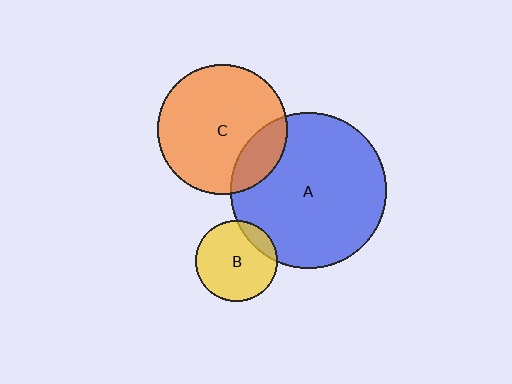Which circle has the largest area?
Circle A (blue).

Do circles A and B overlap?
Yes.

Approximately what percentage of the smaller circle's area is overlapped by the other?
Approximately 15%.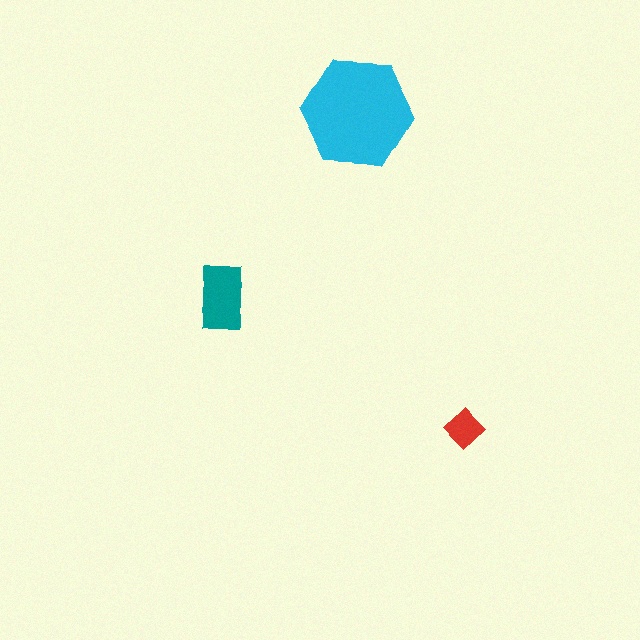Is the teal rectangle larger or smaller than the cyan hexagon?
Smaller.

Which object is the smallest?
The red diamond.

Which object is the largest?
The cyan hexagon.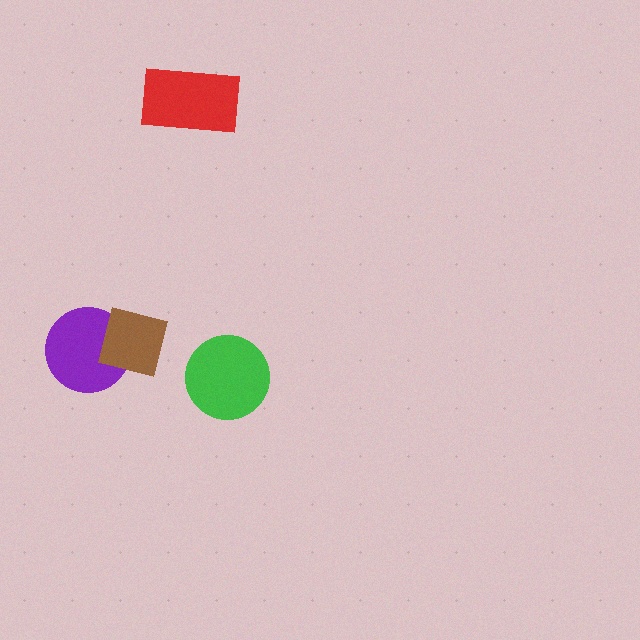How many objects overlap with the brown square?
1 object overlaps with the brown square.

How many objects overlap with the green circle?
0 objects overlap with the green circle.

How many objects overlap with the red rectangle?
0 objects overlap with the red rectangle.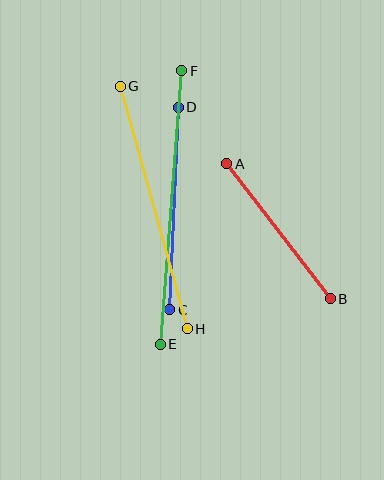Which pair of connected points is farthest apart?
Points E and F are farthest apart.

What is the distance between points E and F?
The distance is approximately 275 pixels.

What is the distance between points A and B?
The distance is approximately 170 pixels.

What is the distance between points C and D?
The distance is approximately 203 pixels.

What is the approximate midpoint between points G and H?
The midpoint is at approximately (154, 208) pixels.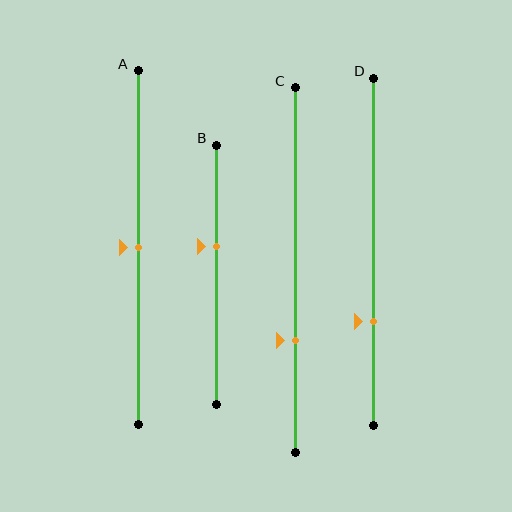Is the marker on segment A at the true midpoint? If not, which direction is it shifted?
Yes, the marker on segment A is at the true midpoint.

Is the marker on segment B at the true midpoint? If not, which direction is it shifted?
No, the marker on segment B is shifted upward by about 11% of the segment length.